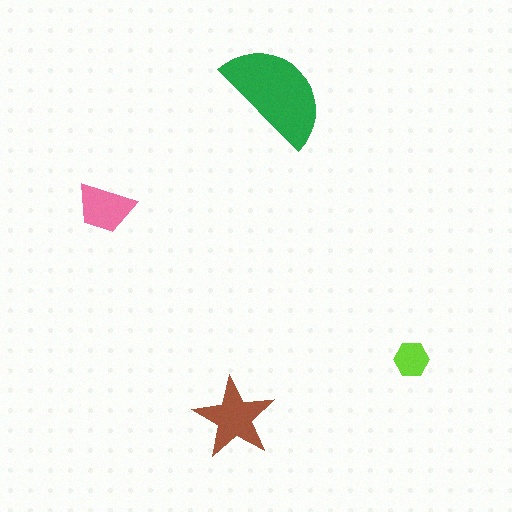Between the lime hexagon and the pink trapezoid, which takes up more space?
The pink trapezoid.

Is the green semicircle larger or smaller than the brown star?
Larger.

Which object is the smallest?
The lime hexagon.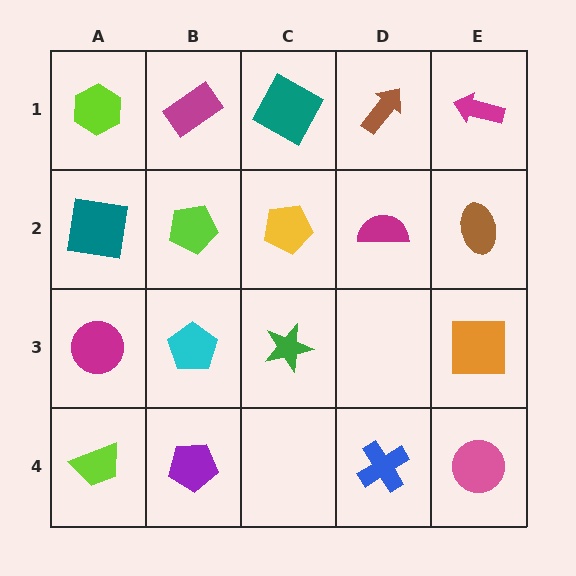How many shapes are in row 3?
4 shapes.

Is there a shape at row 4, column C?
No, that cell is empty.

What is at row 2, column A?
A teal square.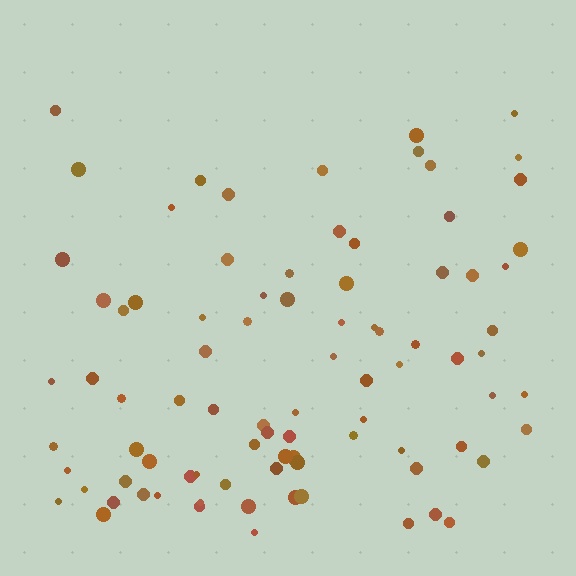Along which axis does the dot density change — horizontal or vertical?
Vertical.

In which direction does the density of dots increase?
From top to bottom, with the bottom side densest.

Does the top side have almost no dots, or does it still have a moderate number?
Still a moderate number, just noticeably fewer than the bottom.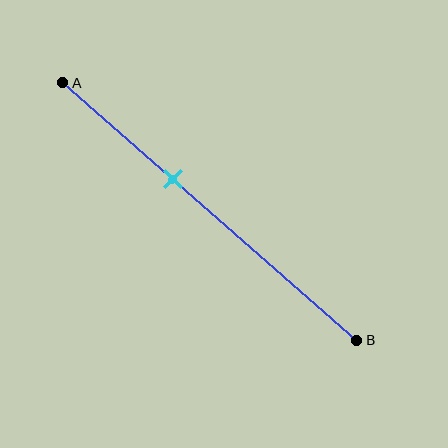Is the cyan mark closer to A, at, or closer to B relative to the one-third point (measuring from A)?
The cyan mark is closer to point B than the one-third point of segment AB.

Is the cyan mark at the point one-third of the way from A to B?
No, the mark is at about 35% from A, not at the 33% one-third point.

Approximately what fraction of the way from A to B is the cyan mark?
The cyan mark is approximately 35% of the way from A to B.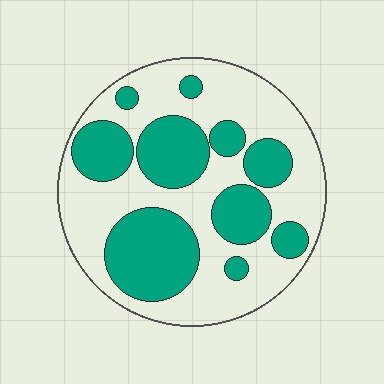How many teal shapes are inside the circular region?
10.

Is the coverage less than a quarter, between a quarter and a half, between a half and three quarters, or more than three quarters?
Between a quarter and a half.